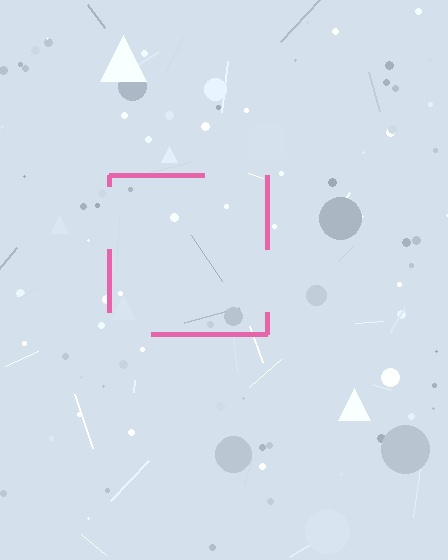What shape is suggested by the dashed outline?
The dashed outline suggests a square.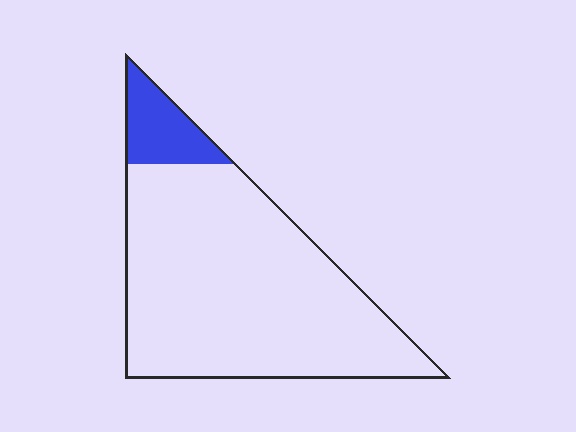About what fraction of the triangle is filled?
About one eighth (1/8).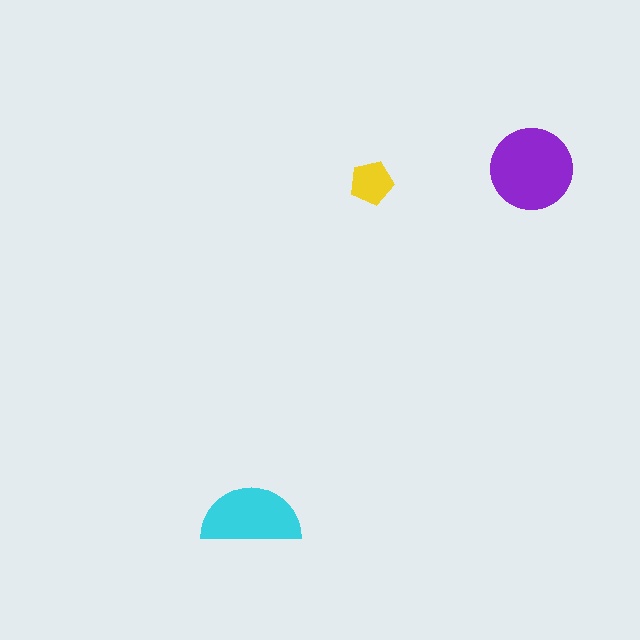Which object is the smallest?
The yellow pentagon.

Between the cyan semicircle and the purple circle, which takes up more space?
The purple circle.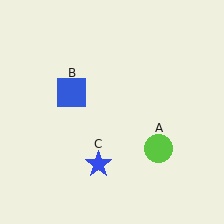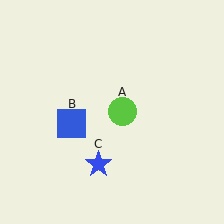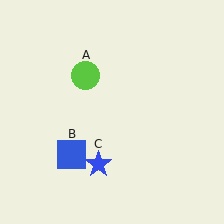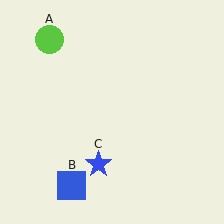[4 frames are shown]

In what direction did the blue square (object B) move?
The blue square (object B) moved down.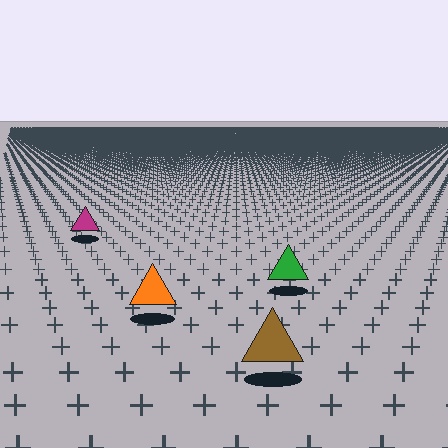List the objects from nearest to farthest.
From nearest to farthest: the brown triangle, the orange triangle, the green triangle, the magenta triangle.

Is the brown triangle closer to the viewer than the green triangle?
Yes. The brown triangle is closer — you can tell from the texture gradient: the ground texture is coarser near it.